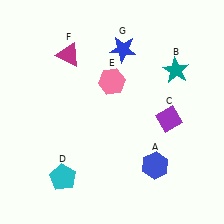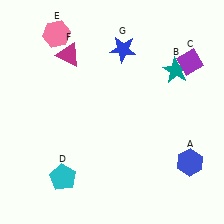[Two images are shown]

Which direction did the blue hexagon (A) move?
The blue hexagon (A) moved right.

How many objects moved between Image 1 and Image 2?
3 objects moved between the two images.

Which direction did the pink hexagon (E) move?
The pink hexagon (E) moved left.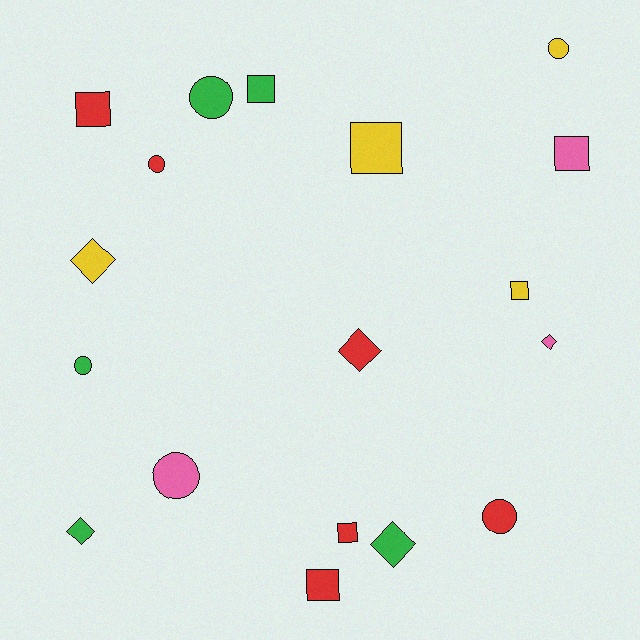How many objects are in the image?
There are 18 objects.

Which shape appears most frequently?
Square, with 7 objects.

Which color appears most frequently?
Red, with 6 objects.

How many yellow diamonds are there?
There is 1 yellow diamond.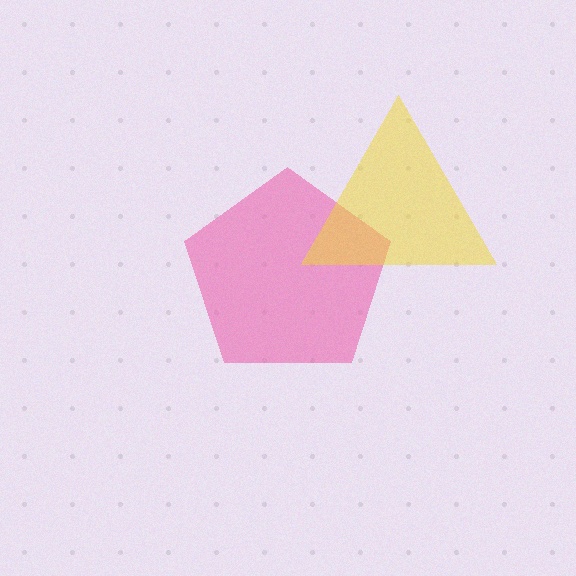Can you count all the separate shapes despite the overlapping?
Yes, there are 2 separate shapes.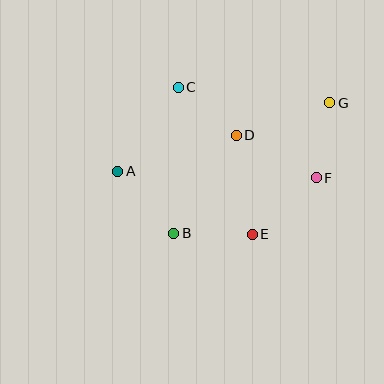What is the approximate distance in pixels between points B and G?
The distance between B and G is approximately 204 pixels.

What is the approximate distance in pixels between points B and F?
The distance between B and F is approximately 153 pixels.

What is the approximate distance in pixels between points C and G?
The distance between C and G is approximately 152 pixels.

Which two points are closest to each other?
Points C and D are closest to each other.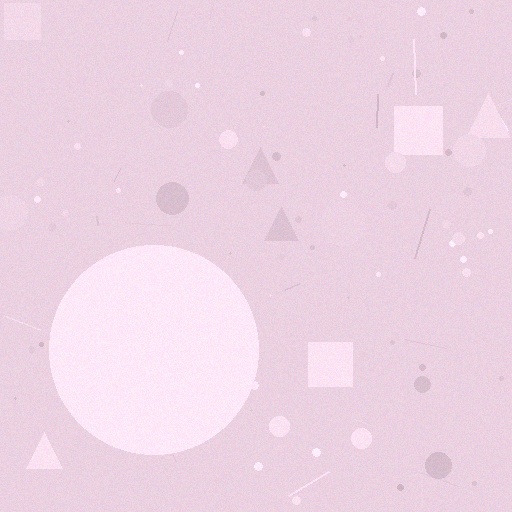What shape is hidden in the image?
A circle is hidden in the image.